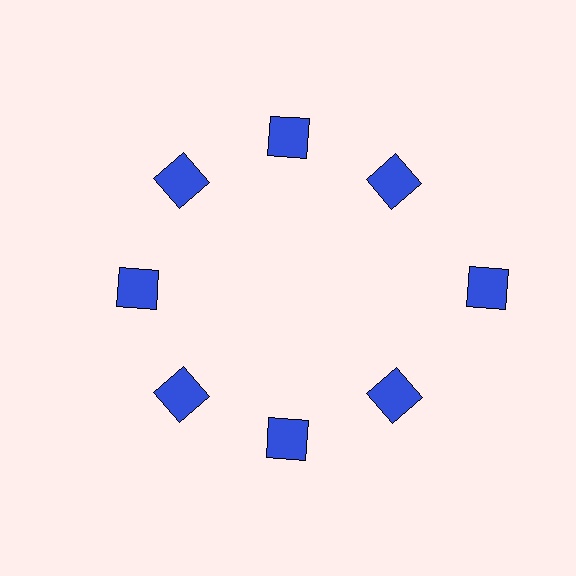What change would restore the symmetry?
The symmetry would be restored by moving it inward, back onto the ring so that all 8 squares sit at equal angles and equal distance from the center.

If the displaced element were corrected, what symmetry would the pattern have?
It would have 8-fold rotational symmetry — the pattern would map onto itself every 45 degrees.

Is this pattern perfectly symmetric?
No. The 8 blue squares are arranged in a ring, but one element near the 3 o'clock position is pushed outward from the center, breaking the 8-fold rotational symmetry.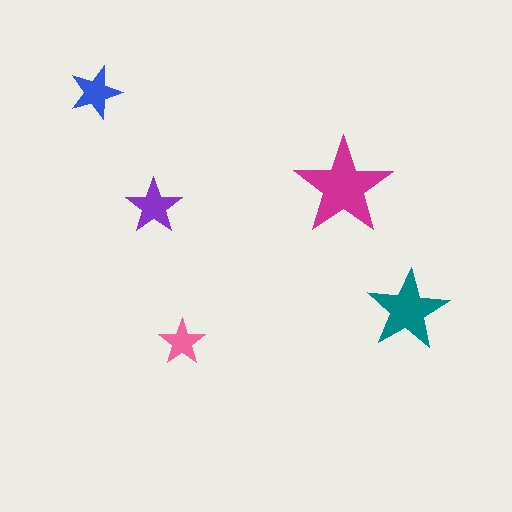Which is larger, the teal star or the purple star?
The teal one.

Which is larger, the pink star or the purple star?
The purple one.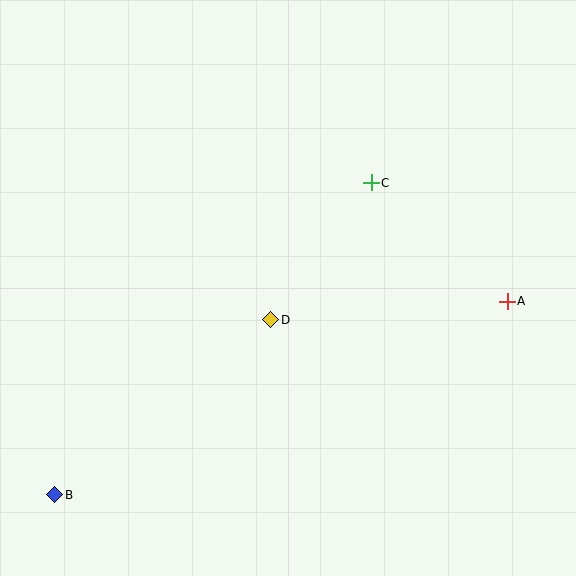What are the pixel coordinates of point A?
Point A is at (507, 301).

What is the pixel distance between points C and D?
The distance between C and D is 170 pixels.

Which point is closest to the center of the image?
Point D at (271, 320) is closest to the center.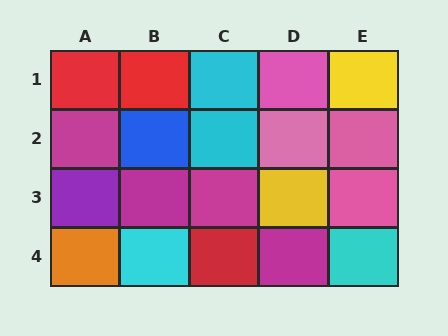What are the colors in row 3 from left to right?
Purple, magenta, magenta, yellow, pink.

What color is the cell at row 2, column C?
Cyan.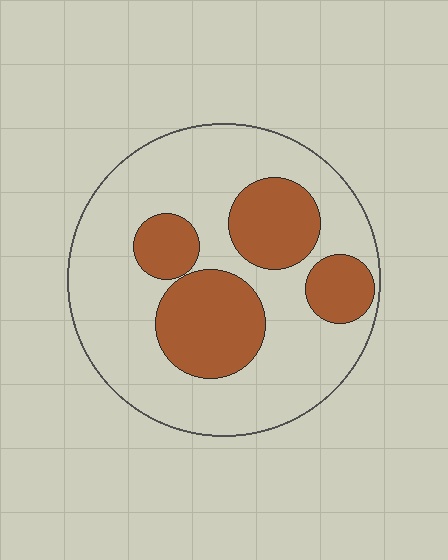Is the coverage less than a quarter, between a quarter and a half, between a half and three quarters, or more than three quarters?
Between a quarter and a half.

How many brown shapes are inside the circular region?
4.